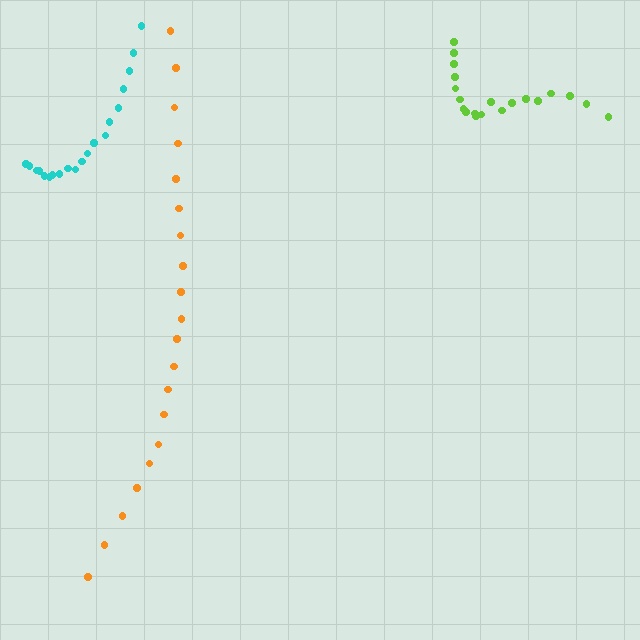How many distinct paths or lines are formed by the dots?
There are 3 distinct paths.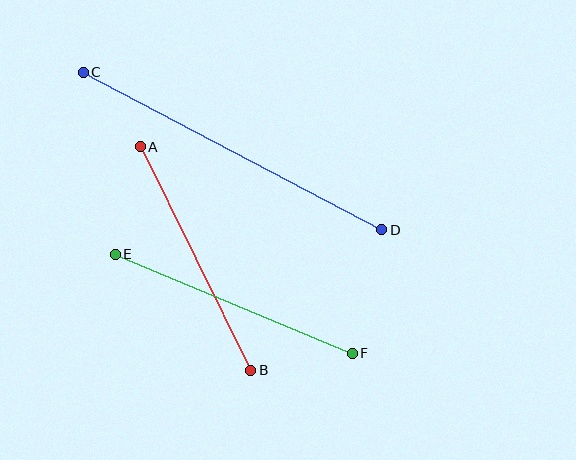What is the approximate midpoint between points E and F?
The midpoint is at approximately (234, 304) pixels.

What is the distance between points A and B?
The distance is approximately 249 pixels.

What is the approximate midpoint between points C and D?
The midpoint is at approximately (232, 151) pixels.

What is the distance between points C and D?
The distance is approximately 338 pixels.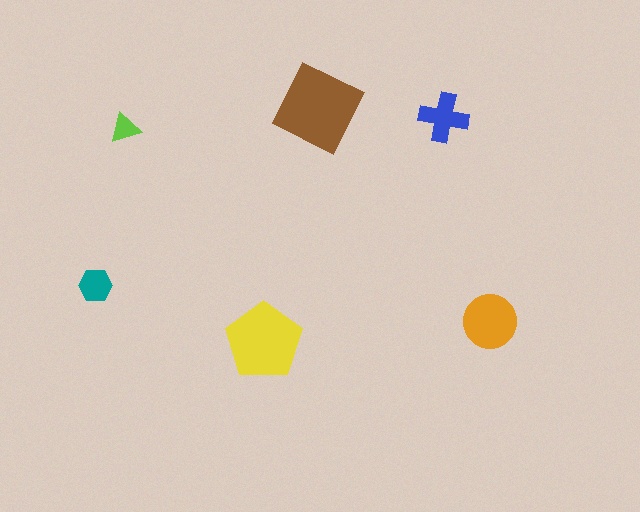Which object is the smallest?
The lime triangle.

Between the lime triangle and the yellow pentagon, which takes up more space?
The yellow pentagon.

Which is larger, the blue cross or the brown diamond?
The brown diamond.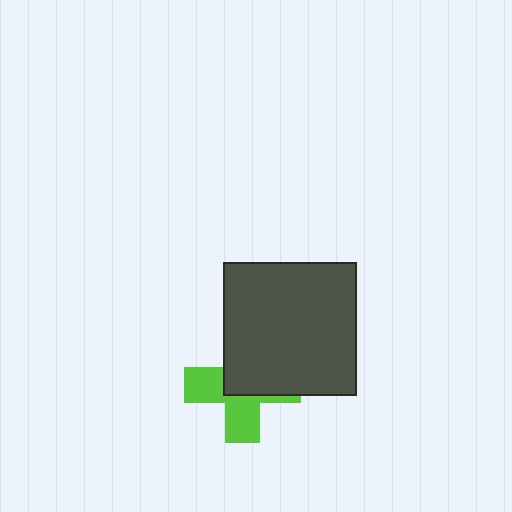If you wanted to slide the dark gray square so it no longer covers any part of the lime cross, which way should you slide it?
Slide it toward the upper-right — that is the most direct way to separate the two shapes.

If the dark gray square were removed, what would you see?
You would see the complete lime cross.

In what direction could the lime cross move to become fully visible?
The lime cross could move toward the lower-left. That would shift it out from behind the dark gray square entirely.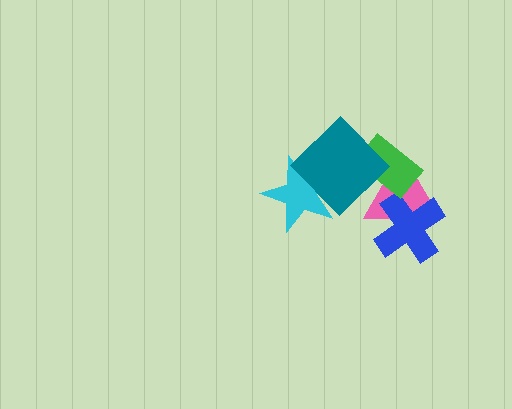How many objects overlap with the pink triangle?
3 objects overlap with the pink triangle.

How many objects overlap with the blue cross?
1 object overlaps with the blue cross.